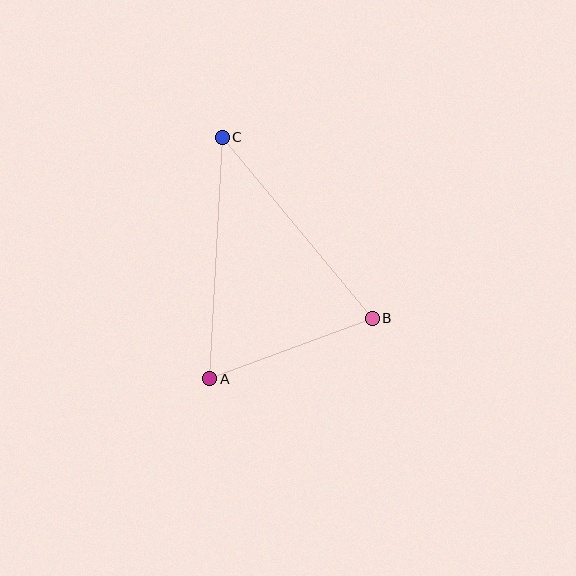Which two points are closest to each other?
Points A and B are closest to each other.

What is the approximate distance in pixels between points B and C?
The distance between B and C is approximately 235 pixels.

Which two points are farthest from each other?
Points A and C are farthest from each other.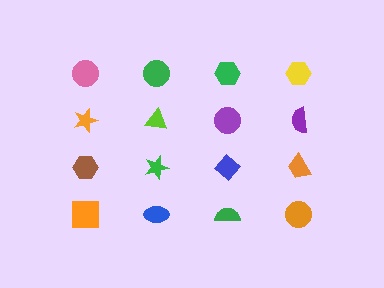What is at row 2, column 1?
An orange star.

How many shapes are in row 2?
4 shapes.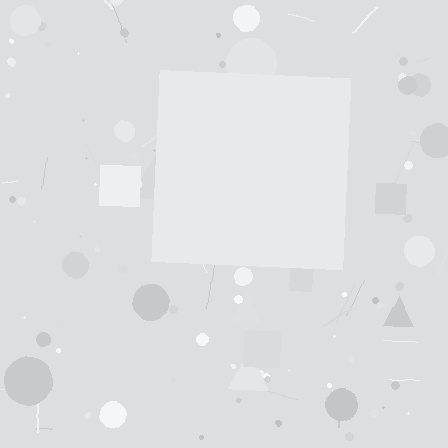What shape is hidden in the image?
A square is hidden in the image.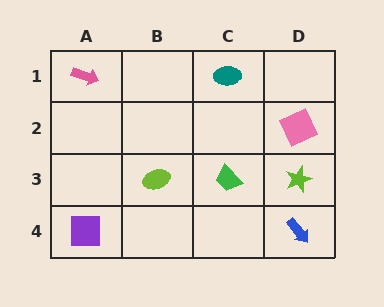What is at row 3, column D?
A lime star.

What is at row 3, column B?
A lime ellipse.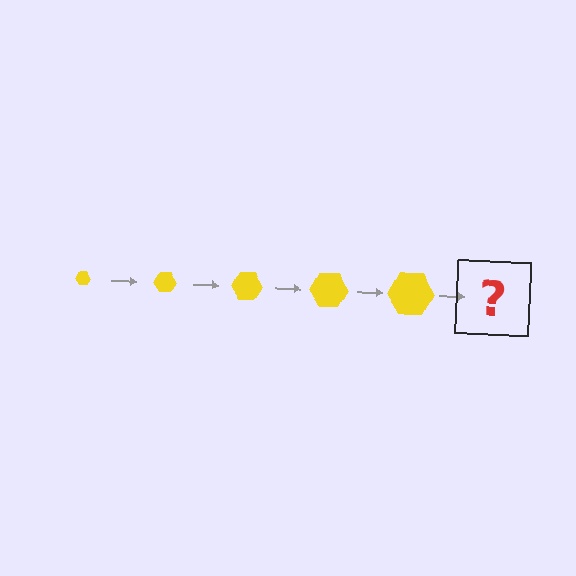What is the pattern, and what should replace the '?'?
The pattern is that the hexagon gets progressively larger each step. The '?' should be a yellow hexagon, larger than the previous one.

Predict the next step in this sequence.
The next step is a yellow hexagon, larger than the previous one.